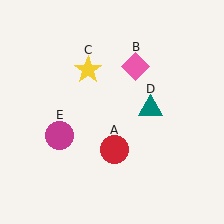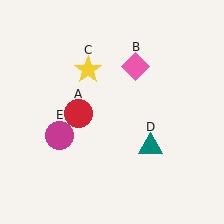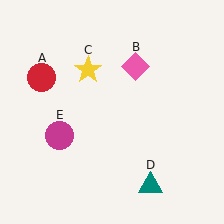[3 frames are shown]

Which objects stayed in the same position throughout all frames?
Pink diamond (object B) and yellow star (object C) and magenta circle (object E) remained stationary.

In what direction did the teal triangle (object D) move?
The teal triangle (object D) moved down.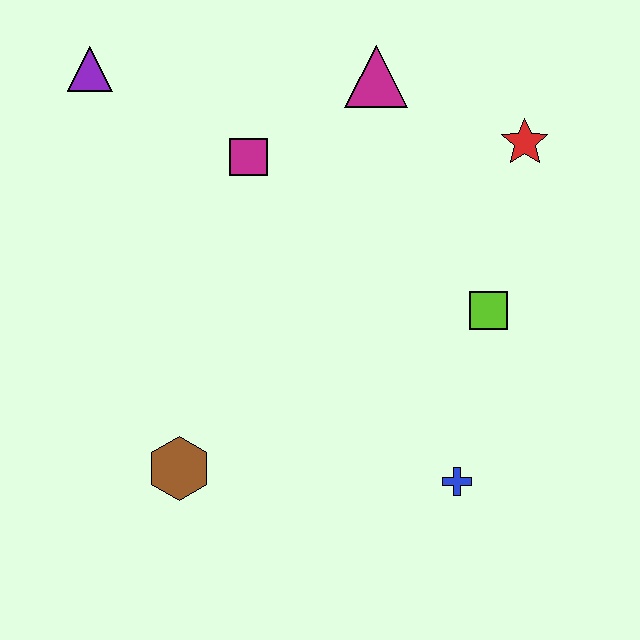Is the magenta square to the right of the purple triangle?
Yes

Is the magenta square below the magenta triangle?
Yes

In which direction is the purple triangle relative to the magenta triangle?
The purple triangle is to the left of the magenta triangle.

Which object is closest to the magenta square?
The magenta triangle is closest to the magenta square.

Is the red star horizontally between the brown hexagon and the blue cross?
No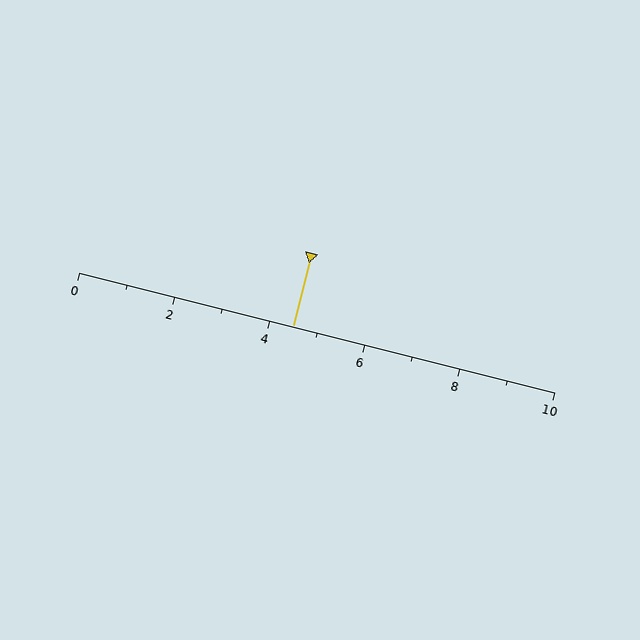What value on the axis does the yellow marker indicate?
The marker indicates approximately 4.5.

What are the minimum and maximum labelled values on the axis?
The axis runs from 0 to 10.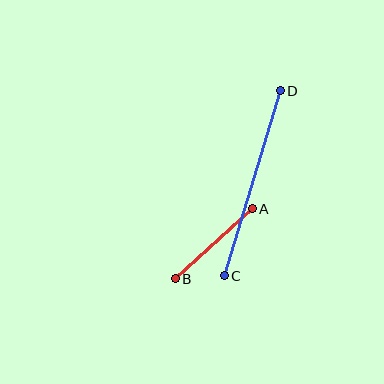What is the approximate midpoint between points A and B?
The midpoint is at approximately (214, 244) pixels.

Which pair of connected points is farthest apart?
Points C and D are farthest apart.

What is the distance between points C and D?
The distance is approximately 193 pixels.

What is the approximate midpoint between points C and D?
The midpoint is at approximately (252, 183) pixels.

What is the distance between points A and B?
The distance is approximately 104 pixels.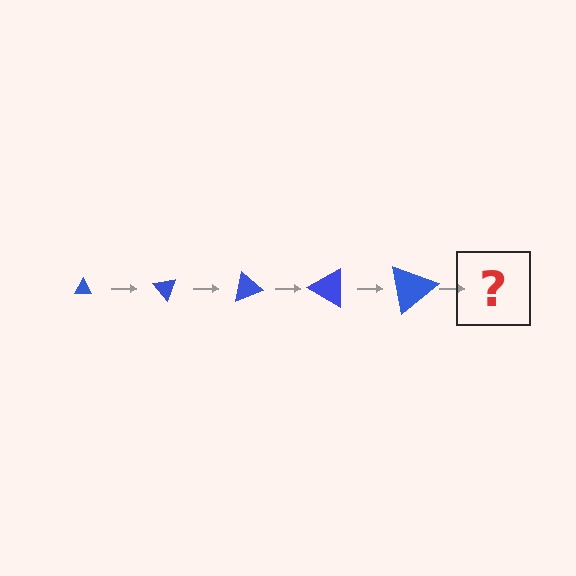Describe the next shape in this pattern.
It should be a triangle, larger than the previous one and rotated 250 degrees from the start.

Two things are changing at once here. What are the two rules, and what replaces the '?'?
The two rules are that the triangle grows larger each step and it rotates 50 degrees each step. The '?' should be a triangle, larger than the previous one and rotated 250 degrees from the start.